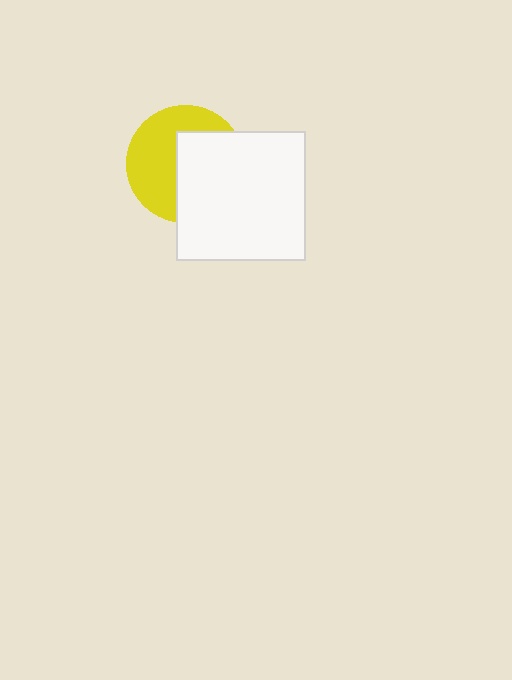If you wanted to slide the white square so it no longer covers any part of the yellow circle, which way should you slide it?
Slide it right — that is the most direct way to separate the two shapes.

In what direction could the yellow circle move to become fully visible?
The yellow circle could move left. That would shift it out from behind the white square entirely.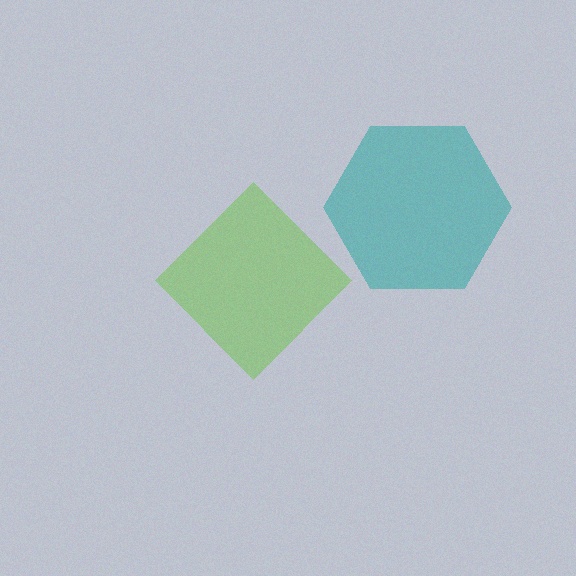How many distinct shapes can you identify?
There are 2 distinct shapes: a teal hexagon, a lime diamond.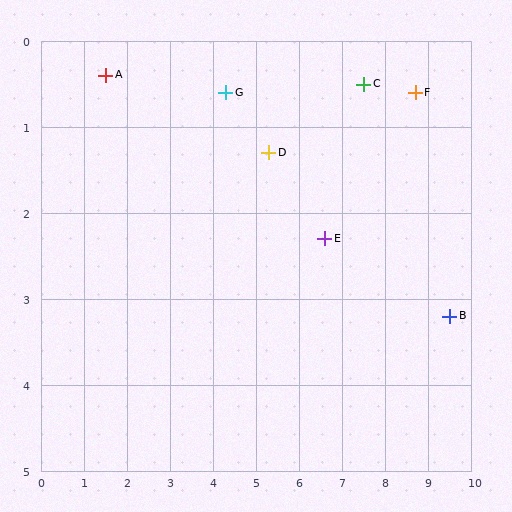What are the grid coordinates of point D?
Point D is at approximately (5.3, 1.3).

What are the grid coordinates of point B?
Point B is at approximately (9.5, 3.2).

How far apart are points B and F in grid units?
Points B and F are about 2.7 grid units apart.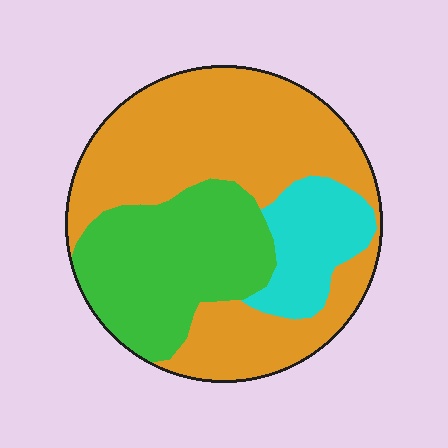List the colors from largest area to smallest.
From largest to smallest: orange, green, cyan.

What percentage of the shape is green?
Green covers 31% of the shape.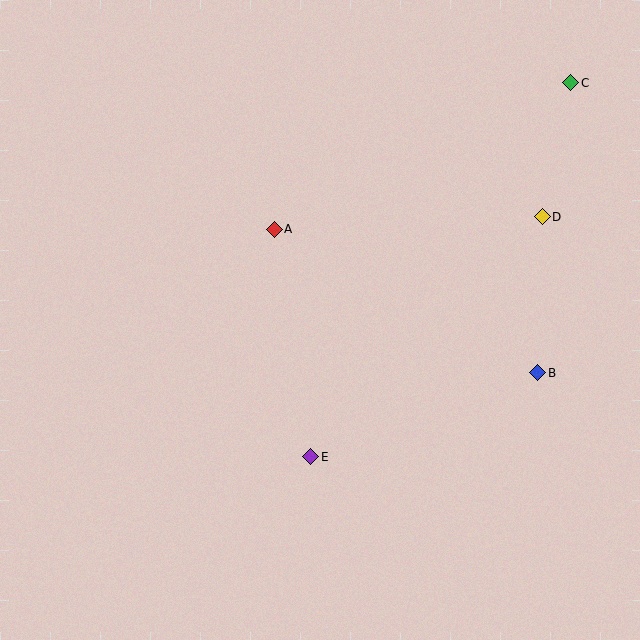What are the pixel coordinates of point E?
Point E is at (311, 457).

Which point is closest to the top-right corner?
Point C is closest to the top-right corner.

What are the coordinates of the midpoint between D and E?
The midpoint between D and E is at (427, 337).